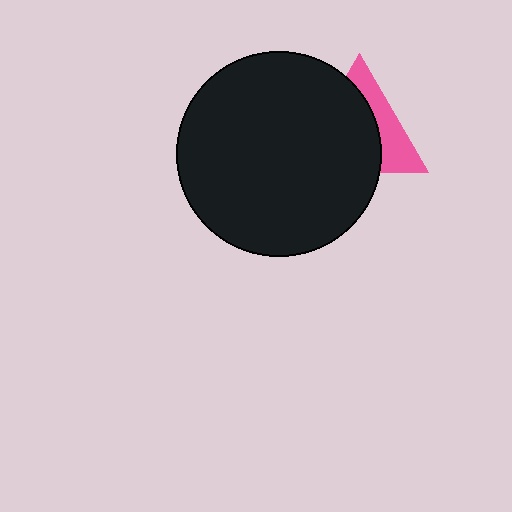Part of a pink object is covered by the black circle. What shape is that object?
It is a triangle.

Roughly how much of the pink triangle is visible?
A small part of it is visible (roughly 36%).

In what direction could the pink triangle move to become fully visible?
The pink triangle could move right. That would shift it out from behind the black circle entirely.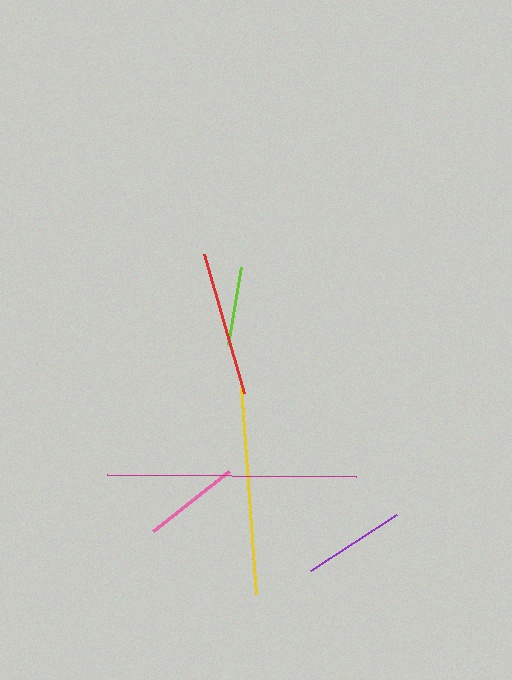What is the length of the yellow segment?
The yellow segment is approximately 208 pixels long.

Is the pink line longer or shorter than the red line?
The red line is longer than the pink line.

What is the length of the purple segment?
The purple segment is approximately 102 pixels long.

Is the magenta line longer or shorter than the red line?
The magenta line is longer than the red line.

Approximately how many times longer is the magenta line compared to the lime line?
The magenta line is approximately 3.2 times the length of the lime line.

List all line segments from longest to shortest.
From longest to shortest: magenta, yellow, red, purple, pink, lime.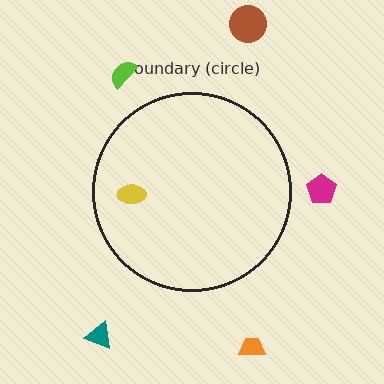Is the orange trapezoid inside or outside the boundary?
Outside.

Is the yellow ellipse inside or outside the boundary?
Inside.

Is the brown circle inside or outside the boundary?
Outside.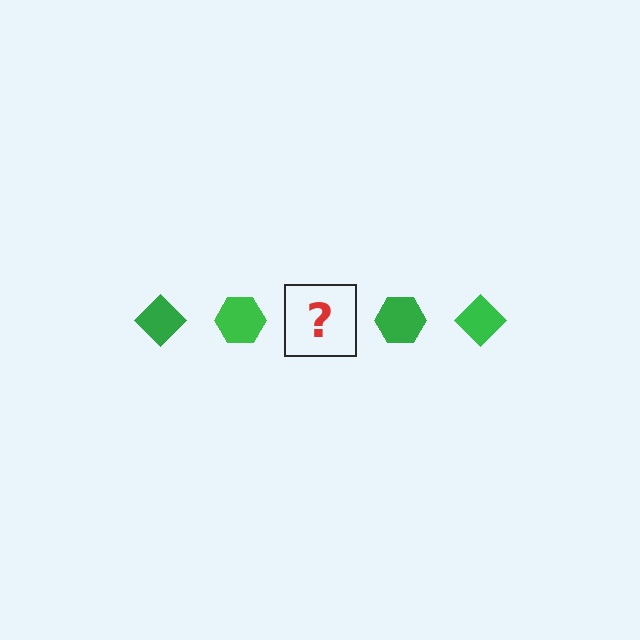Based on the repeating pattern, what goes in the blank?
The blank should be a green diamond.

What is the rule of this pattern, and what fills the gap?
The rule is that the pattern cycles through diamond, hexagon shapes in green. The gap should be filled with a green diamond.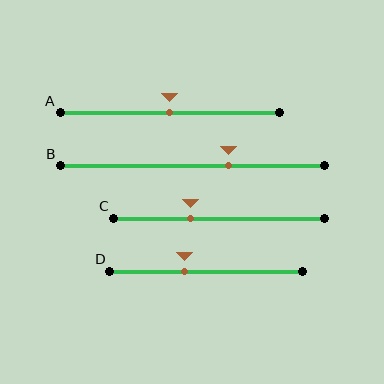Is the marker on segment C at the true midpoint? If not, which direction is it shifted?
No, the marker on segment C is shifted to the left by about 14% of the segment length.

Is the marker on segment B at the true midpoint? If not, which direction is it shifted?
No, the marker on segment B is shifted to the right by about 14% of the segment length.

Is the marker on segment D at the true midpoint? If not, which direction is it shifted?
No, the marker on segment D is shifted to the left by about 11% of the segment length.